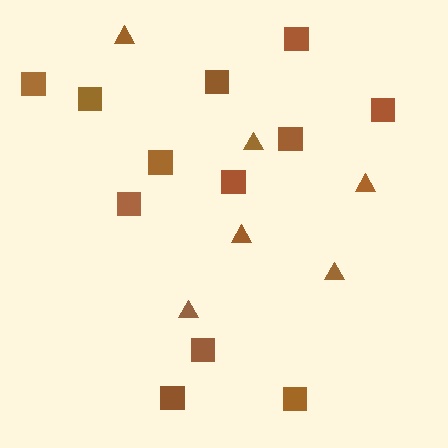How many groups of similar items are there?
There are 2 groups: one group of triangles (6) and one group of squares (12).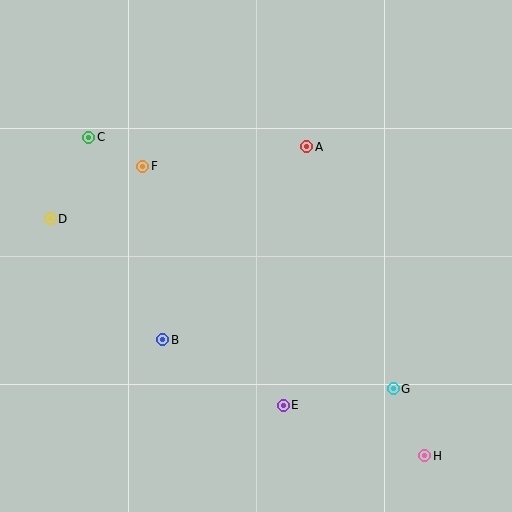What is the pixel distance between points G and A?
The distance between G and A is 257 pixels.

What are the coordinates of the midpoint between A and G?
The midpoint between A and G is at (350, 268).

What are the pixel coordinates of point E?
Point E is at (283, 405).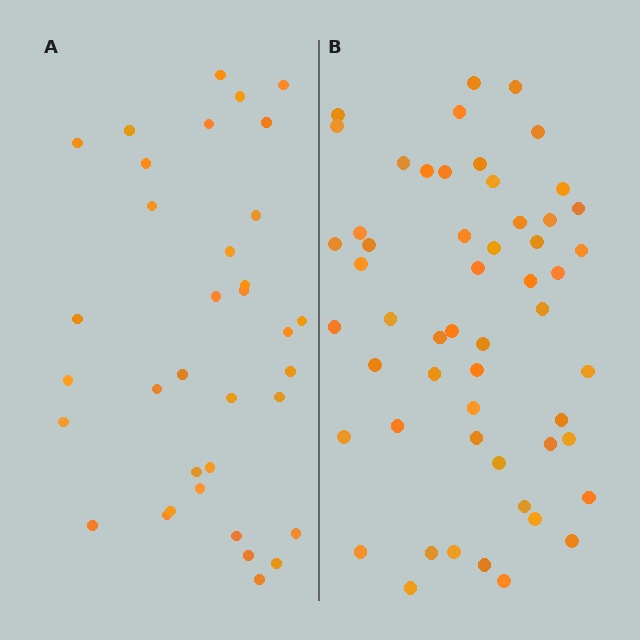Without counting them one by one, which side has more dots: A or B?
Region B (the right region) has more dots.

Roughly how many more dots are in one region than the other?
Region B has approximately 20 more dots than region A.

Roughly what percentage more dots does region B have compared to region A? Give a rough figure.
About 55% more.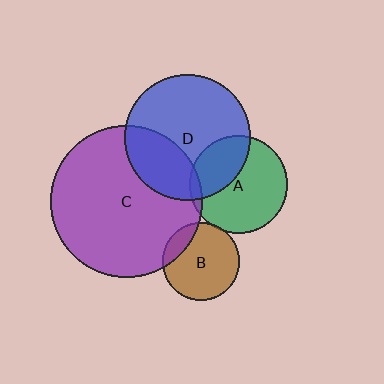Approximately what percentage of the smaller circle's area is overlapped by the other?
Approximately 15%.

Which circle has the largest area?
Circle C (purple).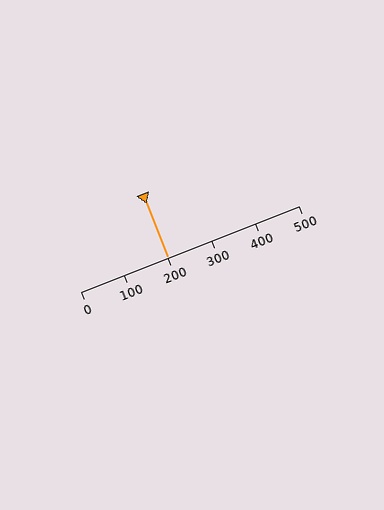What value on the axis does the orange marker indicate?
The marker indicates approximately 200.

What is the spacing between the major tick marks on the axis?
The major ticks are spaced 100 apart.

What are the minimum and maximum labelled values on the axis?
The axis runs from 0 to 500.